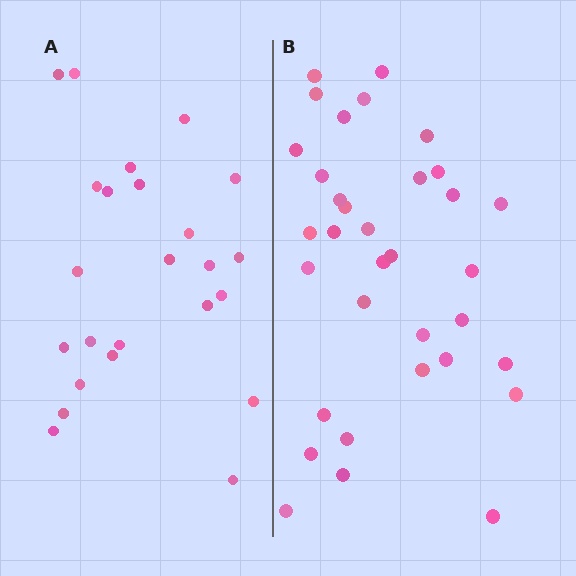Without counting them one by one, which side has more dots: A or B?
Region B (the right region) has more dots.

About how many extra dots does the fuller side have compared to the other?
Region B has roughly 10 or so more dots than region A.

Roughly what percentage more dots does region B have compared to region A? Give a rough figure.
About 40% more.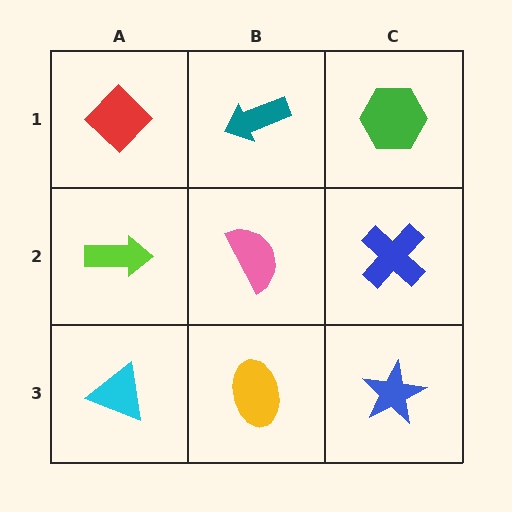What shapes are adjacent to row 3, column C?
A blue cross (row 2, column C), a yellow ellipse (row 3, column B).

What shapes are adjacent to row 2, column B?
A teal arrow (row 1, column B), a yellow ellipse (row 3, column B), a lime arrow (row 2, column A), a blue cross (row 2, column C).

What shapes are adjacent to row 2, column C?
A green hexagon (row 1, column C), a blue star (row 3, column C), a pink semicircle (row 2, column B).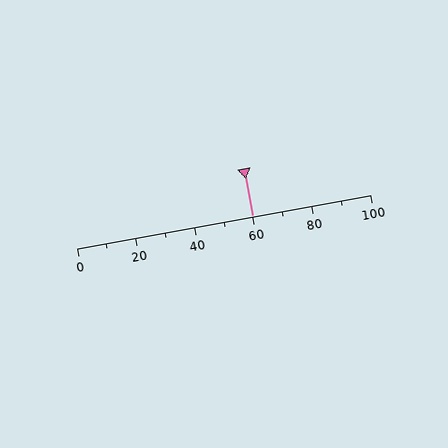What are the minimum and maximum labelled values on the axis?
The axis runs from 0 to 100.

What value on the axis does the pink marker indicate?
The marker indicates approximately 60.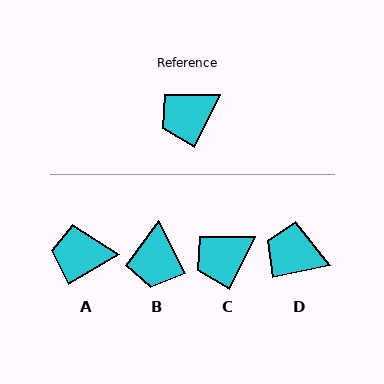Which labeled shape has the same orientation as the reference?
C.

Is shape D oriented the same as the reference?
No, it is off by about 52 degrees.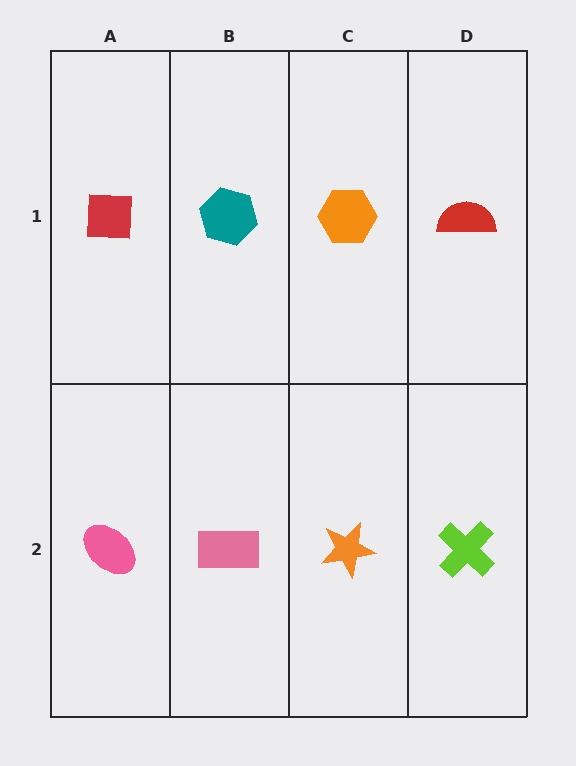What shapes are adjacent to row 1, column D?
A lime cross (row 2, column D), an orange hexagon (row 1, column C).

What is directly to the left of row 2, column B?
A pink ellipse.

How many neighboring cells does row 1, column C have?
3.